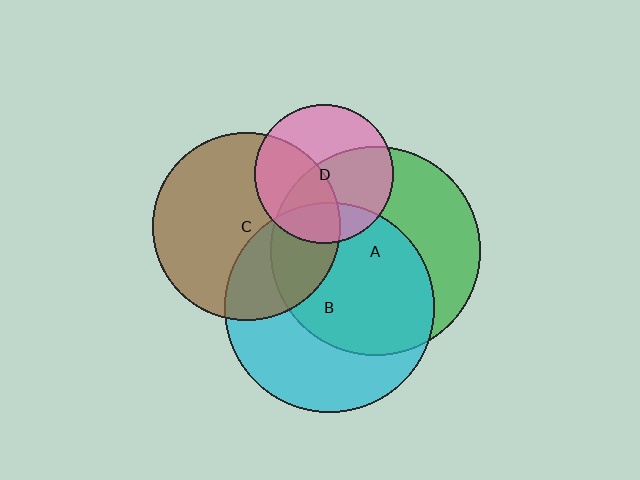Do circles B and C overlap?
Yes.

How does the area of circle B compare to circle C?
Approximately 1.2 times.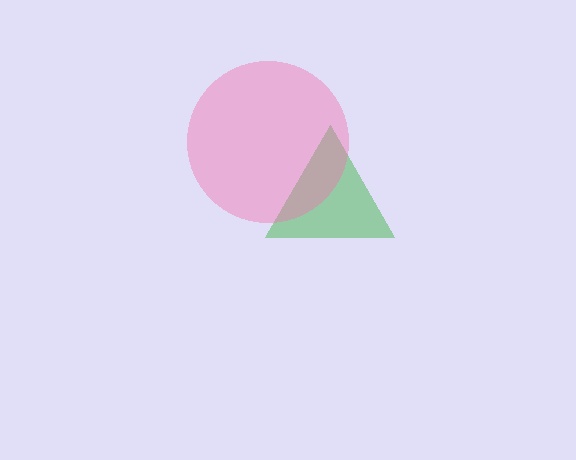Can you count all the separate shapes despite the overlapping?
Yes, there are 2 separate shapes.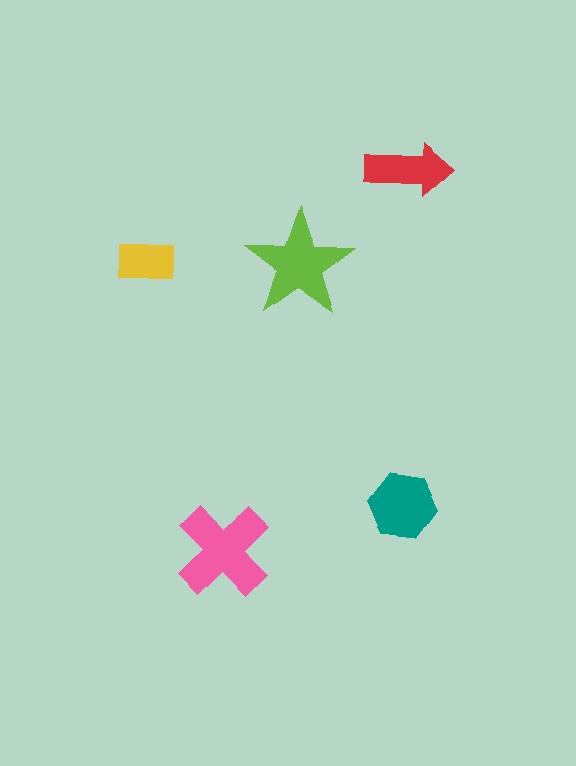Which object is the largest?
The pink cross.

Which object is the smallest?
The yellow rectangle.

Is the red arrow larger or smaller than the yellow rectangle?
Larger.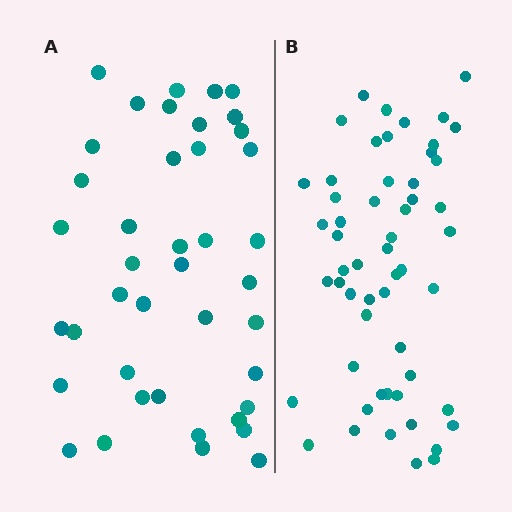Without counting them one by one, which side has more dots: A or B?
Region B (the right region) has more dots.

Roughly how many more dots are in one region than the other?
Region B has approximately 15 more dots than region A.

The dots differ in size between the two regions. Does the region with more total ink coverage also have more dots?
No. Region A has more total ink coverage because its dots are larger, but region B actually contains more individual dots. Total area can be misleading — the number of items is what matters here.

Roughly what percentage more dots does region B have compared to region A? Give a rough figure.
About 35% more.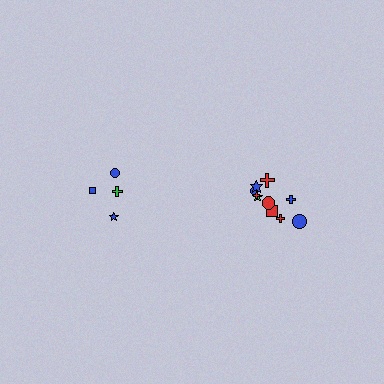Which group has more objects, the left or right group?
The right group.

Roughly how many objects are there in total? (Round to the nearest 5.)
Roughly 15 objects in total.